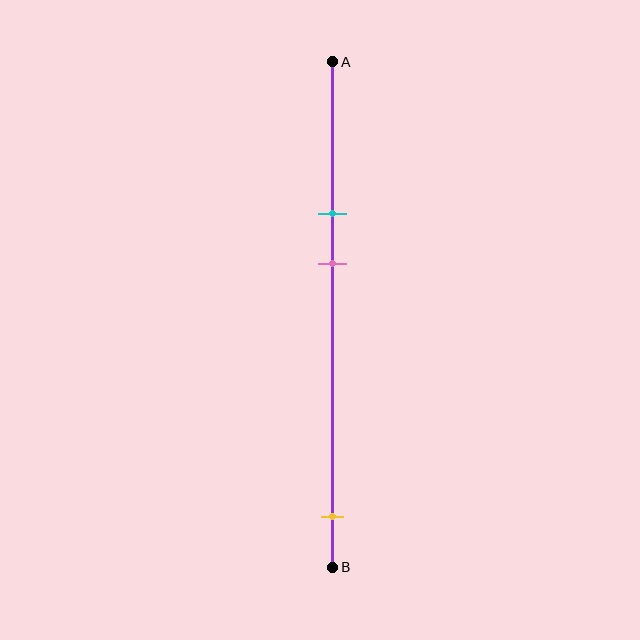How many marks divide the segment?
There are 3 marks dividing the segment.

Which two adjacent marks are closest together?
The cyan and pink marks are the closest adjacent pair.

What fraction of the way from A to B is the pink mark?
The pink mark is approximately 40% (0.4) of the way from A to B.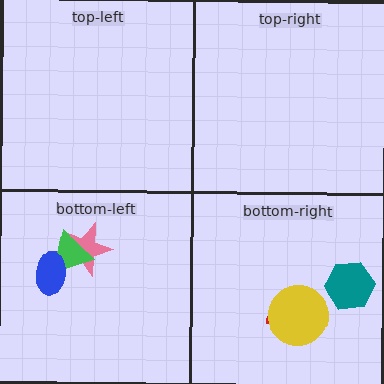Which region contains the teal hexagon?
The bottom-right region.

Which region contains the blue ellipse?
The bottom-left region.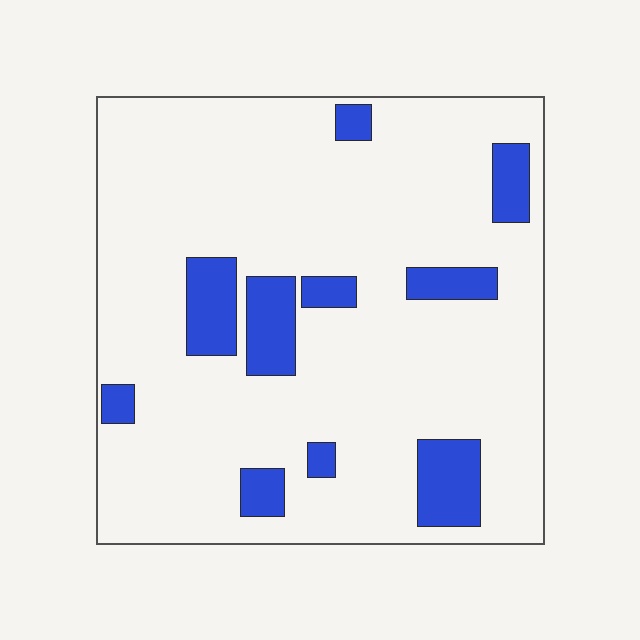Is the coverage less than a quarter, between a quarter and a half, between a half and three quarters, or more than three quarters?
Less than a quarter.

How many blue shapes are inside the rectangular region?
10.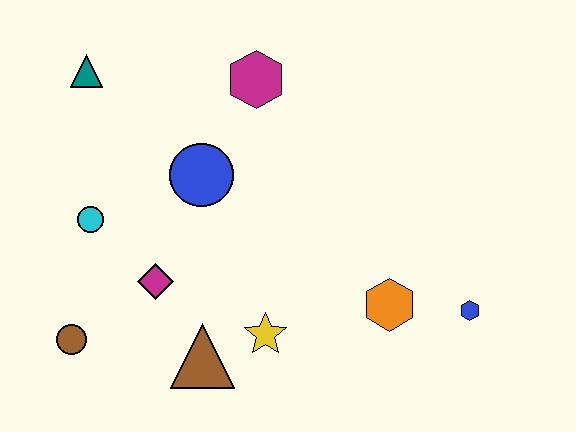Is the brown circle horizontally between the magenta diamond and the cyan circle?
No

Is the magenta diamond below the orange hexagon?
No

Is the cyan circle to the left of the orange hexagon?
Yes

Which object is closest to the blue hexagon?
The orange hexagon is closest to the blue hexagon.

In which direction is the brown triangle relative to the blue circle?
The brown triangle is below the blue circle.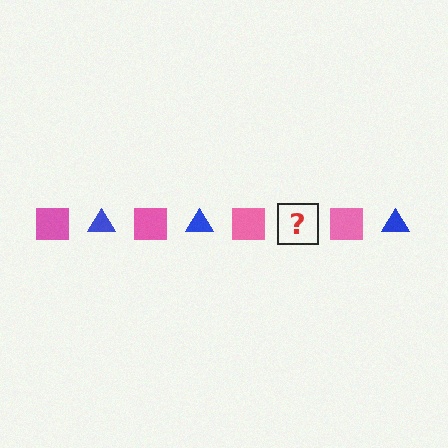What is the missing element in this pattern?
The missing element is a blue triangle.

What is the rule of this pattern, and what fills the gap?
The rule is that the pattern alternates between pink square and blue triangle. The gap should be filled with a blue triangle.